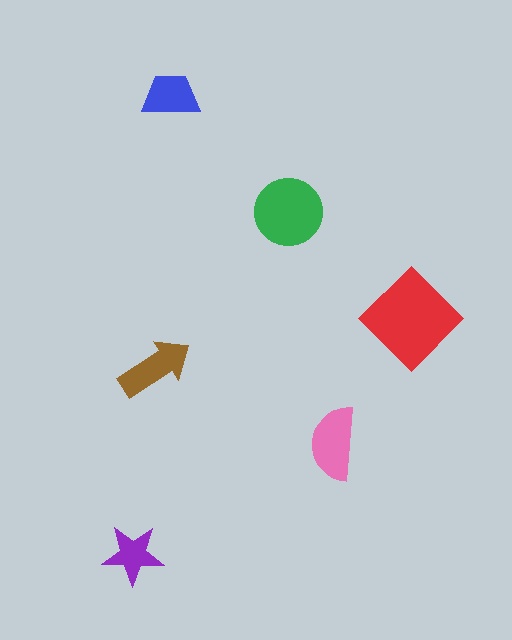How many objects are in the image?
There are 6 objects in the image.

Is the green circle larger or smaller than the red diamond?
Smaller.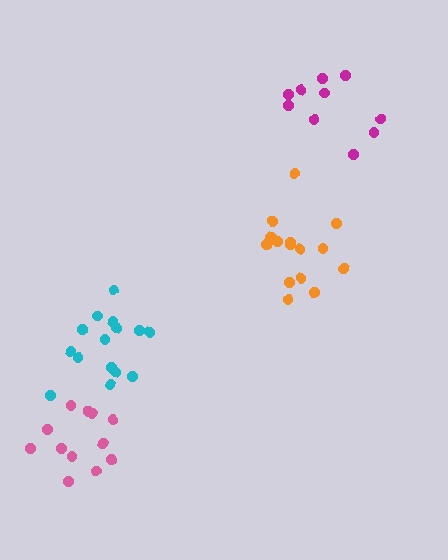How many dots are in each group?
Group 1: 12 dots, Group 2: 15 dots, Group 3: 10 dots, Group 4: 16 dots (53 total).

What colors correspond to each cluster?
The clusters are colored: pink, cyan, magenta, orange.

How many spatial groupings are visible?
There are 4 spatial groupings.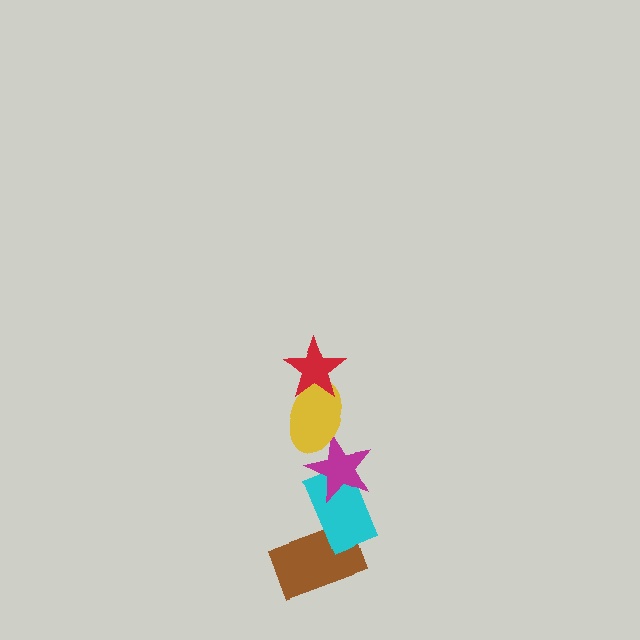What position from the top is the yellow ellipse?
The yellow ellipse is 2nd from the top.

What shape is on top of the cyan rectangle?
The magenta star is on top of the cyan rectangle.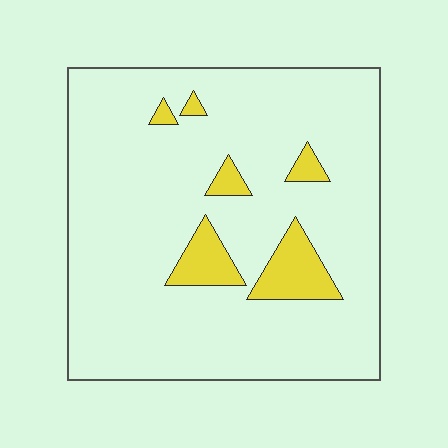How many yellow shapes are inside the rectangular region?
6.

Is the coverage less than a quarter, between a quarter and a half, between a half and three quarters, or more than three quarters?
Less than a quarter.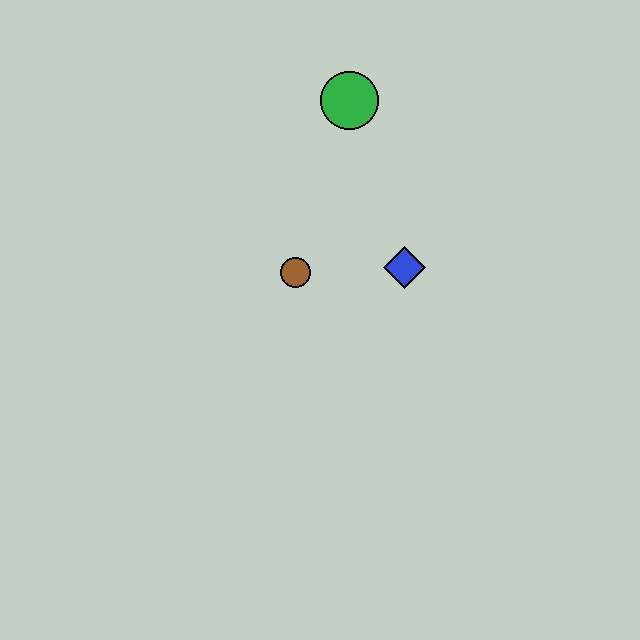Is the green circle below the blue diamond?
No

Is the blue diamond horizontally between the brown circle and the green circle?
No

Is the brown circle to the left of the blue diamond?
Yes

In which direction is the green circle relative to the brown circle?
The green circle is above the brown circle.